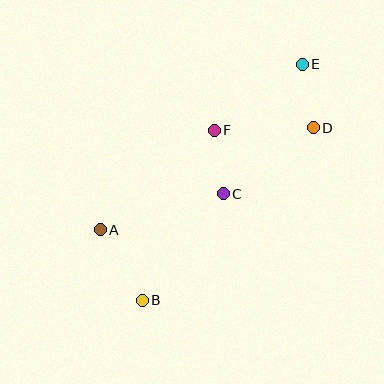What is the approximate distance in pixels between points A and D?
The distance between A and D is approximately 236 pixels.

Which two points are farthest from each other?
Points B and E are farthest from each other.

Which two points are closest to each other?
Points C and F are closest to each other.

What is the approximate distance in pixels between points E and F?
The distance between E and F is approximately 110 pixels.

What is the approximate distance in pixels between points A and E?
The distance between A and E is approximately 261 pixels.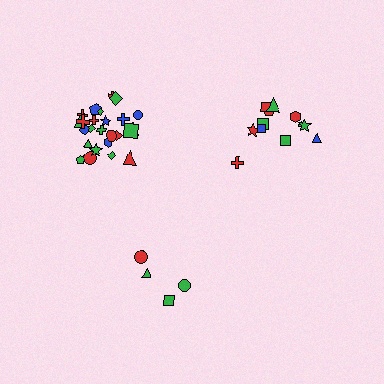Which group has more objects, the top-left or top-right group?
The top-left group.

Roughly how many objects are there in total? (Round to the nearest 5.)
Roughly 40 objects in total.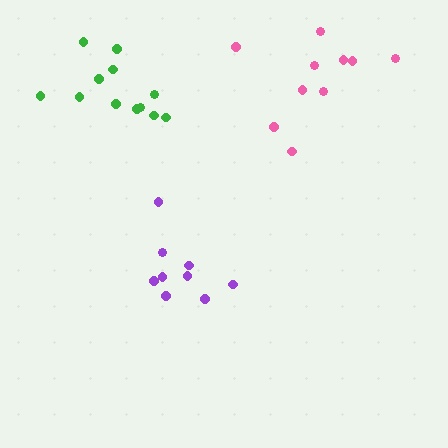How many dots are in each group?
Group 1: 9 dots, Group 2: 12 dots, Group 3: 10 dots (31 total).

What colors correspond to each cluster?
The clusters are colored: purple, green, pink.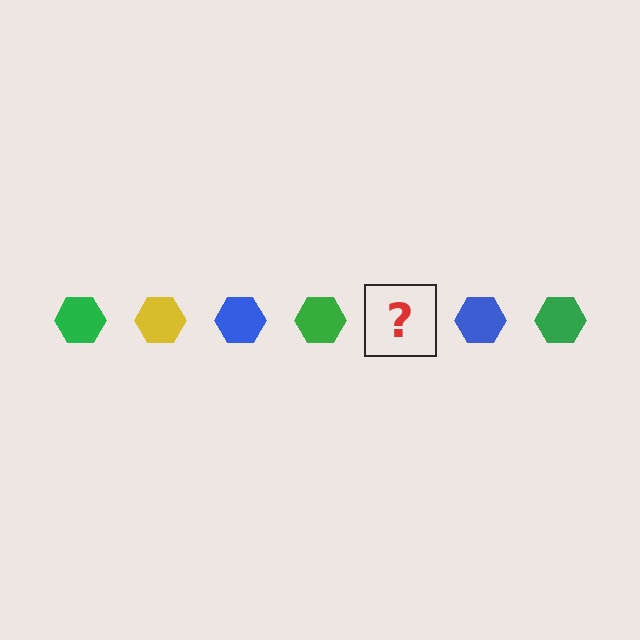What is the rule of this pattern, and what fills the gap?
The rule is that the pattern cycles through green, yellow, blue hexagons. The gap should be filled with a yellow hexagon.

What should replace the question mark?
The question mark should be replaced with a yellow hexagon.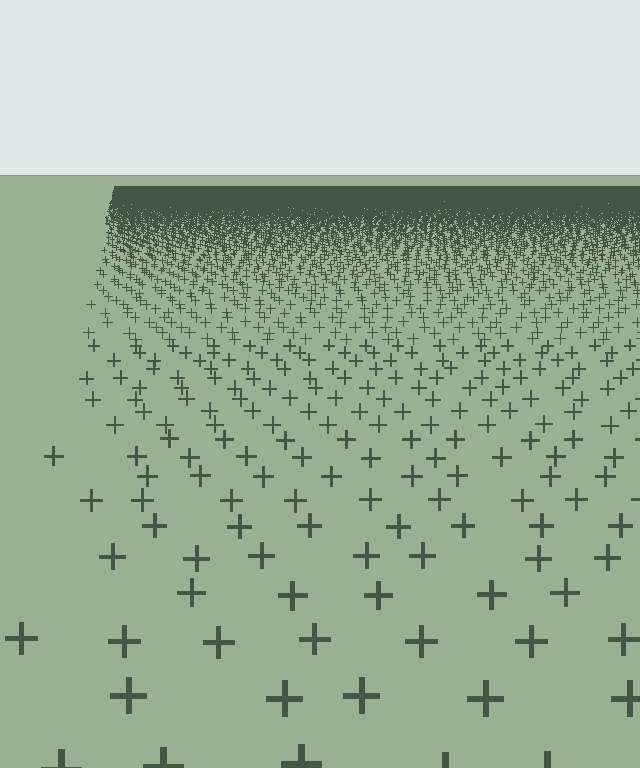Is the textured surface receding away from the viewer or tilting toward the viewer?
The surface is receding away from the viewer. Texture elements get smaller and denser toward the top.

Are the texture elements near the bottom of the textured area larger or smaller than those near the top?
Larger. Near the bottom, elements are closer to the viewer and appear at a bigger on-screen size.